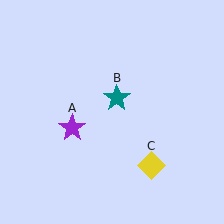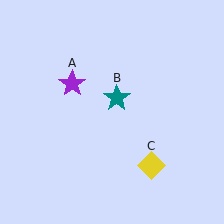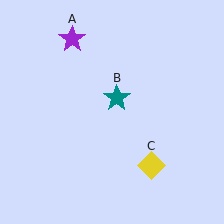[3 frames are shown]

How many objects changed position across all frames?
1 object changed position: purple star (object A).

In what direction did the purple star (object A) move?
The purple star (object A) moved up.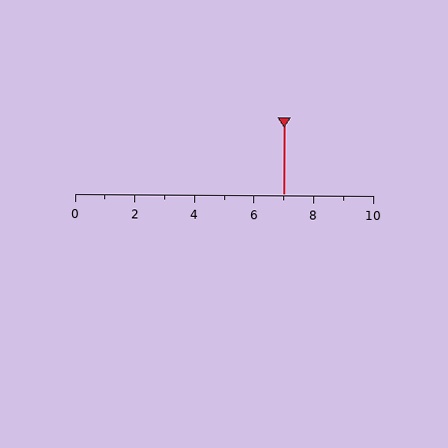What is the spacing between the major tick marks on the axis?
The major ticks are spaced 2 apart.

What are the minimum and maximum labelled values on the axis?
The axis runs from 0 to 10.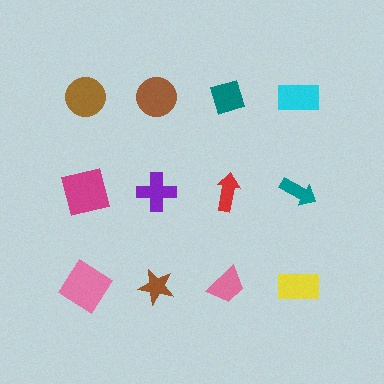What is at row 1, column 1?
A brown circle.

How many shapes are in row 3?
4 shapes.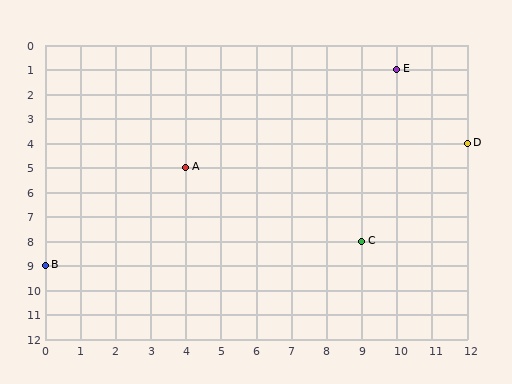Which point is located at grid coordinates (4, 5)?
Point A is at (4, 5).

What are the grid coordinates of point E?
Point E is at grid coordinates (10, 1).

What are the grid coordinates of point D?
Point D is at grid coordinates (12, 4).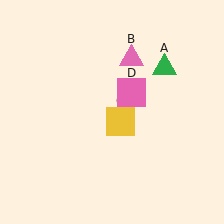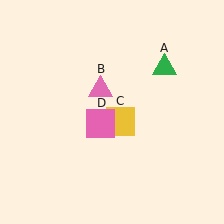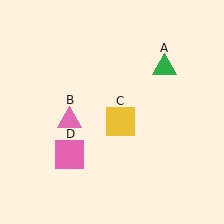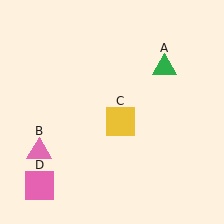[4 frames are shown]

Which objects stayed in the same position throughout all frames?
Green triangle (object A) and yellow square (object C) remained stationary.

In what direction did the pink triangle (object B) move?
The pink triangle (object B) moved down and to the left.